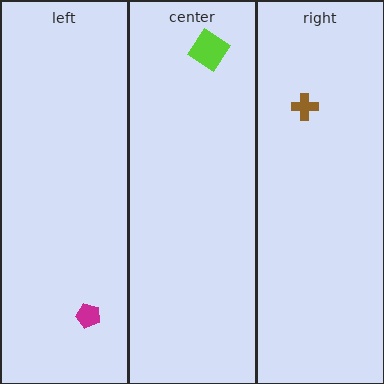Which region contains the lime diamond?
The center region.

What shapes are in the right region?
The brown cross.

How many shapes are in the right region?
1.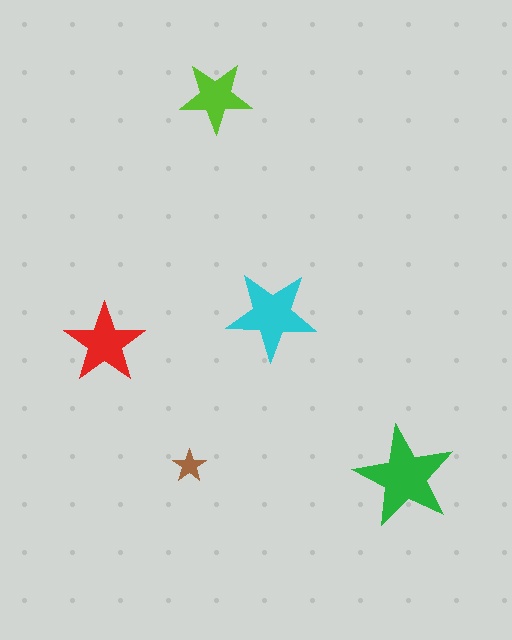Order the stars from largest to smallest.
the green one, the cyan one, the red one, the lime one, the brown one.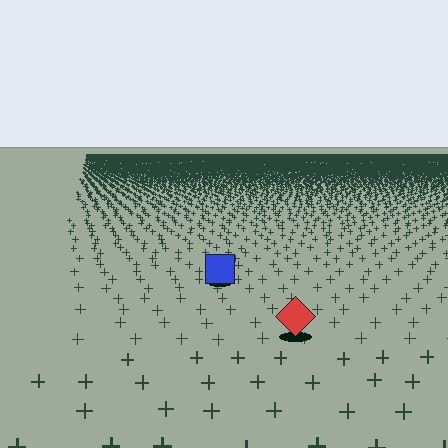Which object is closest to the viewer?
The red diamond is closest. The texture marks near it are larger and more spread out.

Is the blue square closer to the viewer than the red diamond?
No. The red diamond is closer — you can tell from the texture gradient: the ground texture is coarser near it.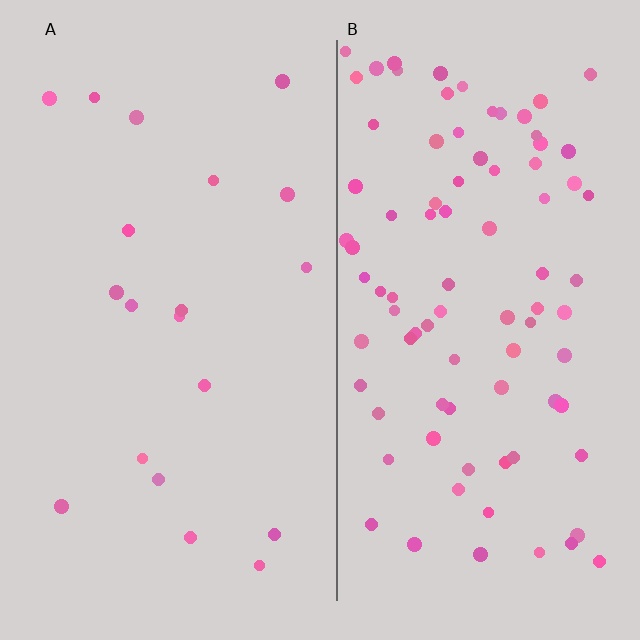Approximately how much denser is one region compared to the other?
Approximately 4.5× — region B over region A.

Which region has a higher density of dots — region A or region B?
B (the right).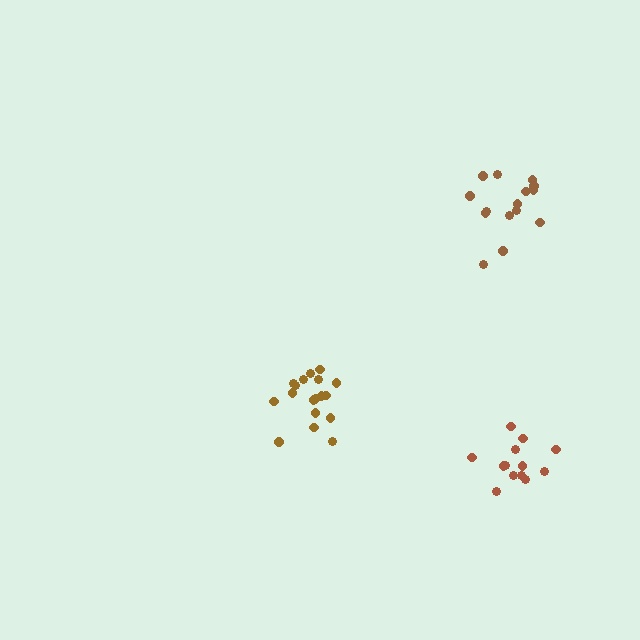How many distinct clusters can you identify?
There are 3 distinct clusters.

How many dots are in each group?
Group 1: 18 dots, Group 2: 15 dots, Group 3: 13 dots (46 total).